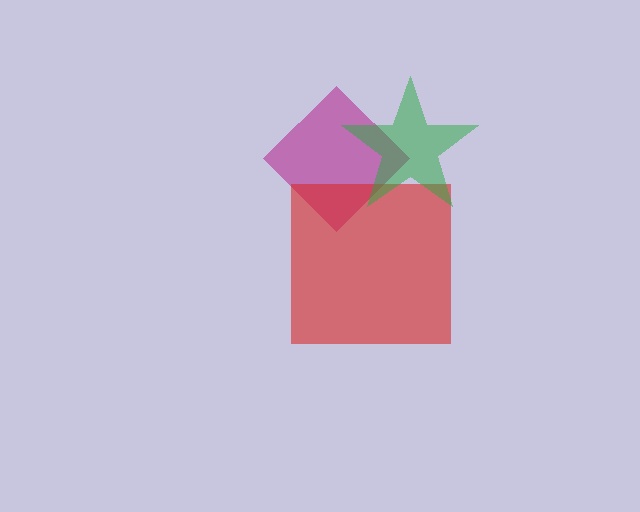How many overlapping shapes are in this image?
There are 3 overlapping shapes in the image.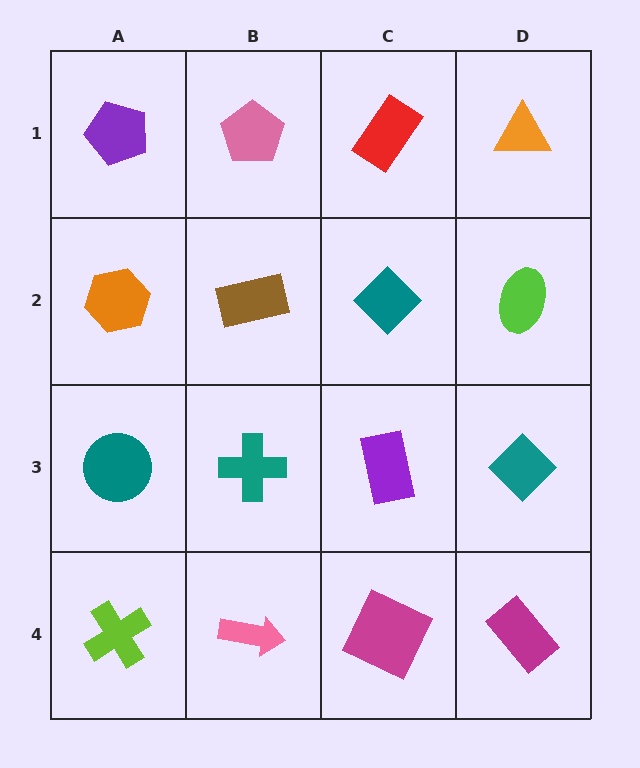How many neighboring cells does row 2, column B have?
4.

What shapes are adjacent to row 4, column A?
A teal circle (row 3, column A), a pink arrow (row 4, column B).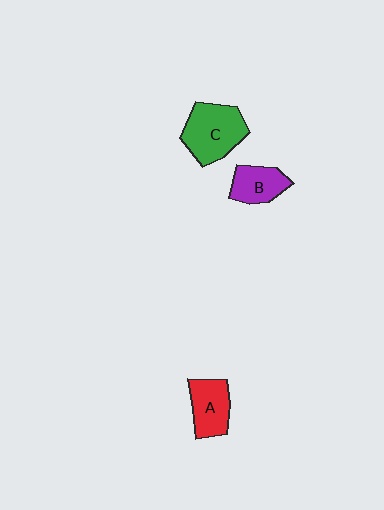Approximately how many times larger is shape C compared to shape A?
Approximately 1.4 times.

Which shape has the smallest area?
Shape B (purple).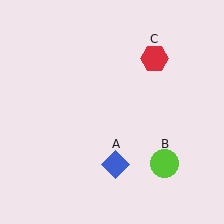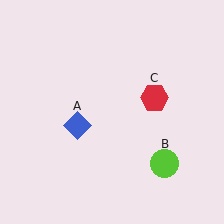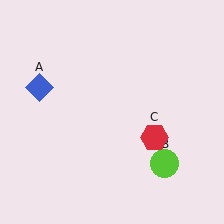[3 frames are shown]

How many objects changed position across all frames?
2 objects changed position: blue diamond (object A), red hexagon (object C).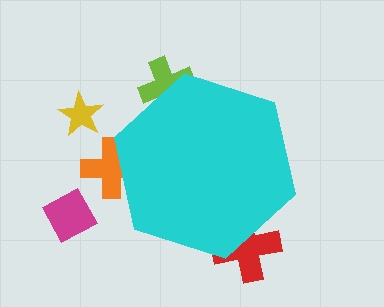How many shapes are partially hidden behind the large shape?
3 shapes are partially hidden.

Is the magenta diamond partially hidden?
No, the magenta diamond is fully visible.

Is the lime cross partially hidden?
Yes, the lime cross is partially hidden behind the cyan hexagon.